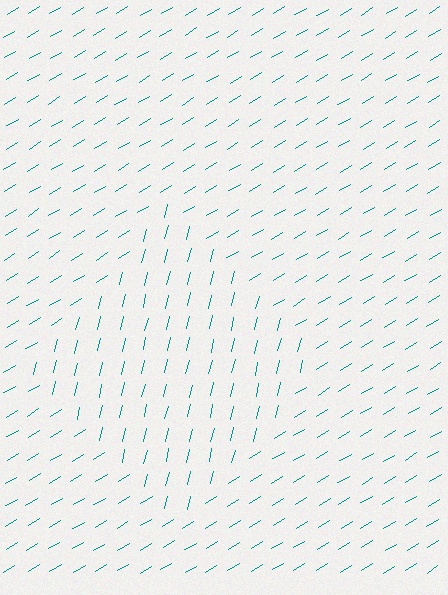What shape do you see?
I see a diamond.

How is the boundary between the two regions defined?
The boundary is defined purely by a change in line orientation (approximately 45 degrees difference). All lines are the same color and thickness.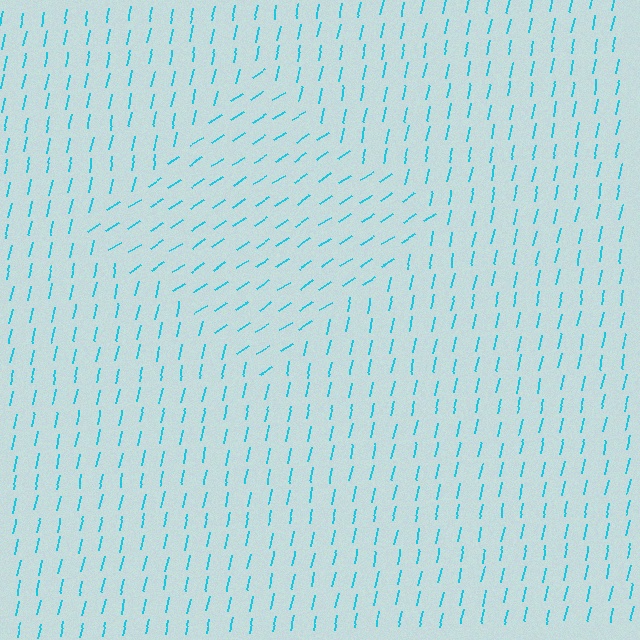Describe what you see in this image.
The image is filled with small cyan line segments. A diamond region in the image has lines oriented differently from the surrounding lines, creating a visible texture boundary.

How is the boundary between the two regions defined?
The boundary is defined purely by a change in line orientation (approximately 45 degrees difference). All lines are the same color and thickness.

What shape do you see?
I see a diamond.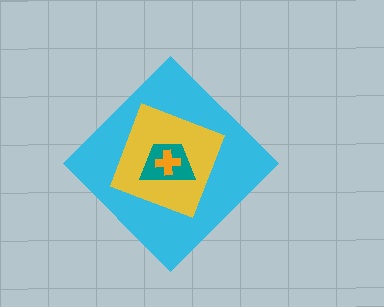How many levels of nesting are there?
4.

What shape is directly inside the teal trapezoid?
The orange cross.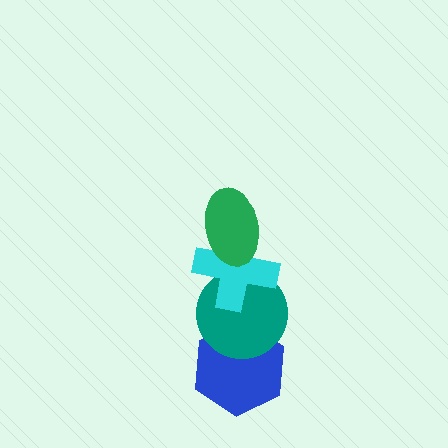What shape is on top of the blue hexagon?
The teal circle is on top of the blue hexagon.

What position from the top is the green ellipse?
The green ellipse is 1st from the top.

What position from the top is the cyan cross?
The cyan cross is 2nd from the top.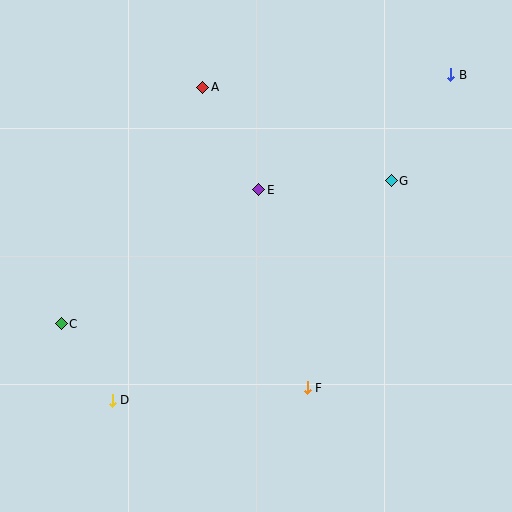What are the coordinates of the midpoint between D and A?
The midpoint between D and A is at (158, 244).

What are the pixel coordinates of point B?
Point B is at (451, 75).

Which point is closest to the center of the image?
Point E at (259, 190) is closest to the center.